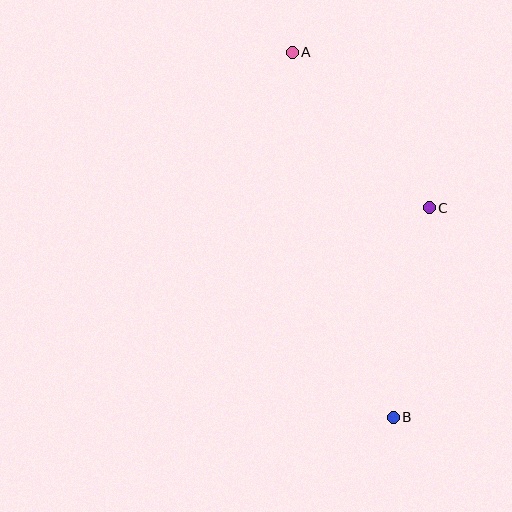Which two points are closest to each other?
Points A and C are closest to each other.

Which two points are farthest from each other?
Points A and B are farthest from each other.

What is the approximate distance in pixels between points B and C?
The distance between B and C is approximately 213 pixels.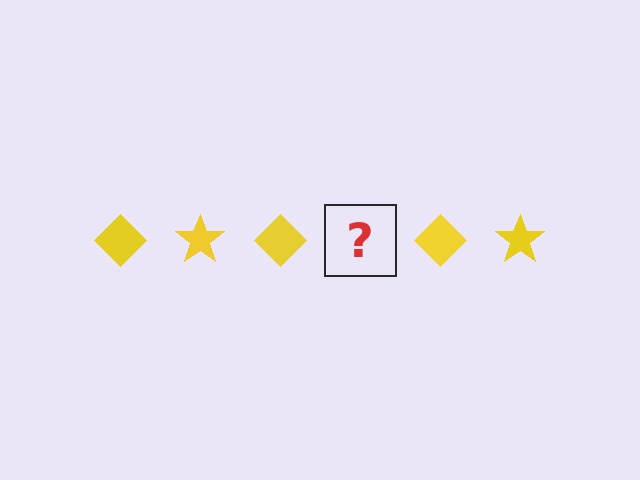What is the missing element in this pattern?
The missing element is a yellow star.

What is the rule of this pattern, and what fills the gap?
The rule is that the pattern cycles through diamond, star shapes in yellow. The gap should be filled with a yellow star.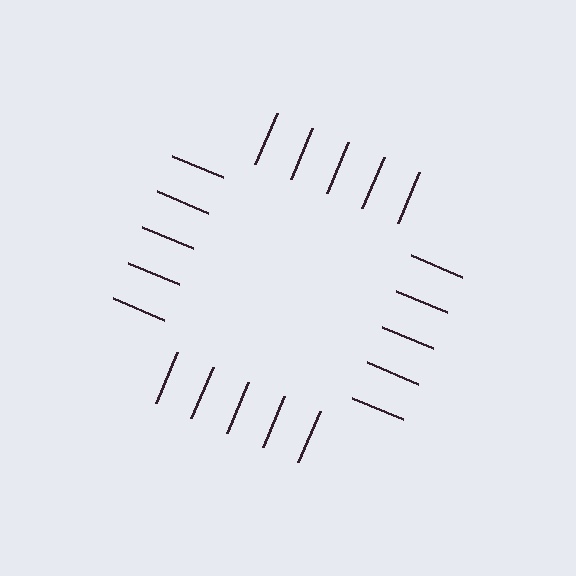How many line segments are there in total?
20 — 5 along each of the 4 edges.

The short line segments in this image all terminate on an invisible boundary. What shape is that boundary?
An illusory square — the line segments terminate on its edges but no continuous stroke is drawn.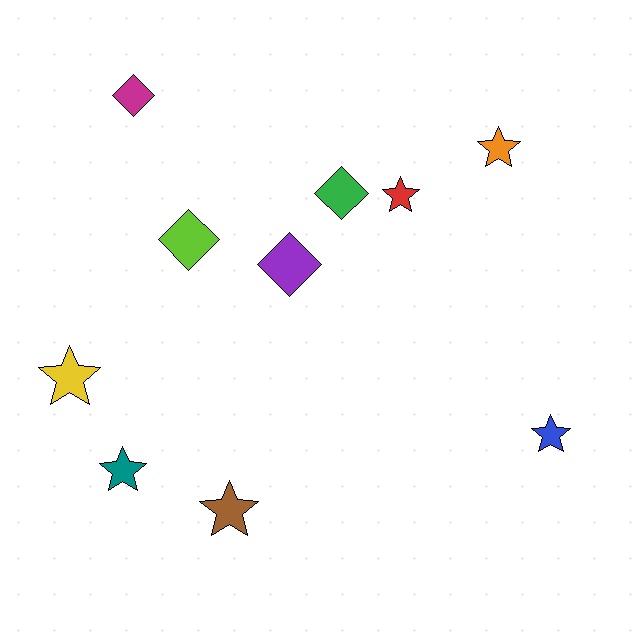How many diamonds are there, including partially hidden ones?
There are 4 diamonds.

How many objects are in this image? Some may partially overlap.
There are 10 objects.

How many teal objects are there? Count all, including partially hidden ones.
There is 1 teal object.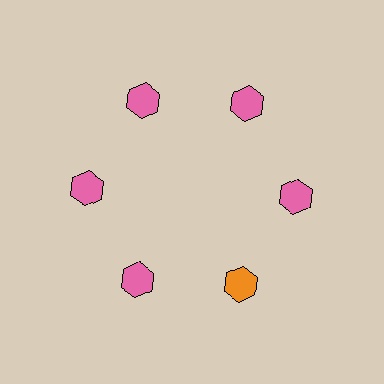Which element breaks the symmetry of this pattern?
The orange hexagon at roughly the 5 o'clock position breaks the symmetry. All other shapes are pink hexagons.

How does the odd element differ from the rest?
It has a different color: orange instead of pink.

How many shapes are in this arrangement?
There are 6 shapes arranged in a ring pattern.